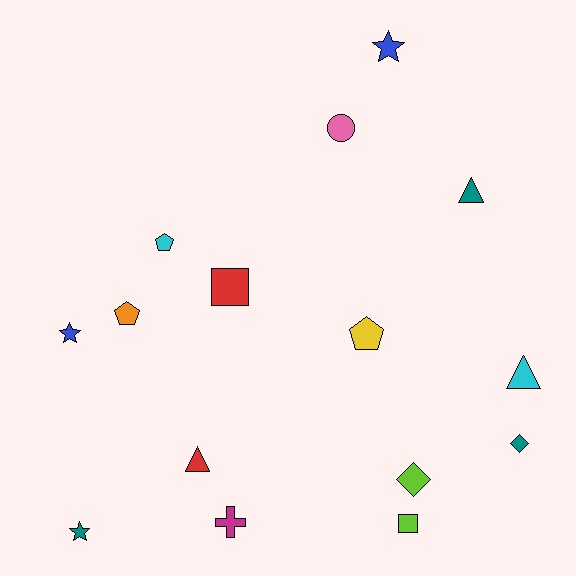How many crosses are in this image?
There is 1 cross.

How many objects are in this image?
There are 15 objects.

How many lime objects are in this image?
There are 2 lime objects.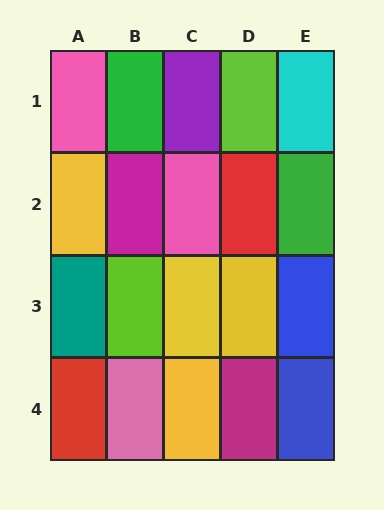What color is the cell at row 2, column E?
Green.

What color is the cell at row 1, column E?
Cyan.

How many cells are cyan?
1 cell is cyan.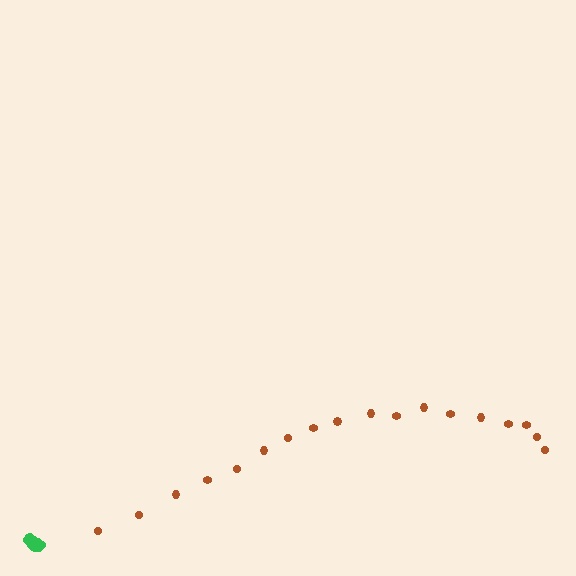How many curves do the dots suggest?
There are 2 distinct paths.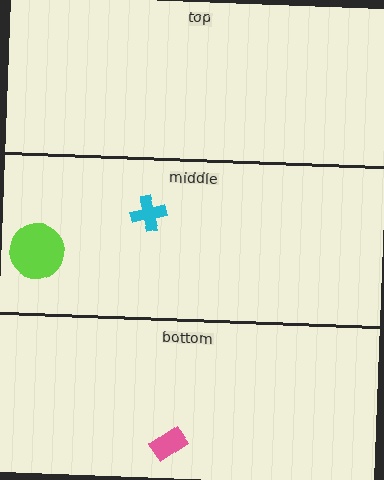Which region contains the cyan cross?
The middle region.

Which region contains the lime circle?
The middle region.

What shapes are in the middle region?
The lime circle, the cyan cross.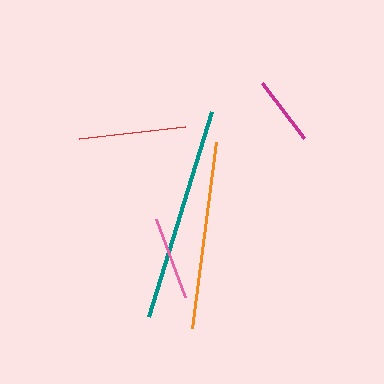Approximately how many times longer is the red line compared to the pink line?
The red line is approximately 1.3 times the length of the pink line.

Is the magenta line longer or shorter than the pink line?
The pink line is longer than the magenta line.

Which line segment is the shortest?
The magenta line is the shortest at approximately 69 pixels.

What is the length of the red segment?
The red segment is approximately 107 pixels long.